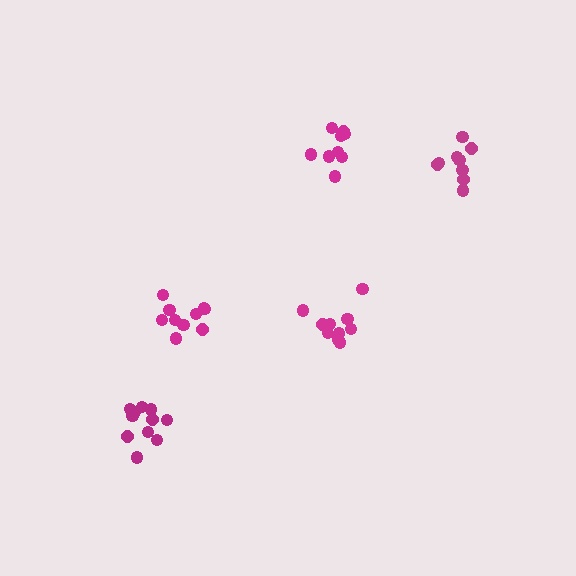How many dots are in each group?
Group 1: 9 dots, Group 2: 10 dots, Group 3: 10 dots, Group 4: 11 dots, Group 5: 9 dots (49 total).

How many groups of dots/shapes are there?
There are 5 groups.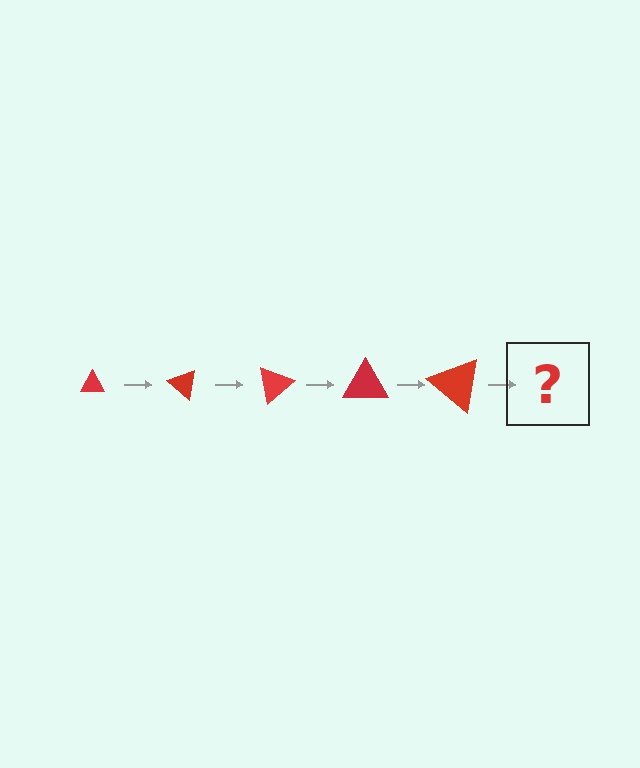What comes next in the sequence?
The next element should be a triangle, larger than the previous one and rotated 200 degrees from the start.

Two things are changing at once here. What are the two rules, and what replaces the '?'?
The two rules are that the triangle grows larger each step and it rotates 40 degrees each step. The '?' should be a triangle, larger than the previous one and rotated 200 degrees from the start.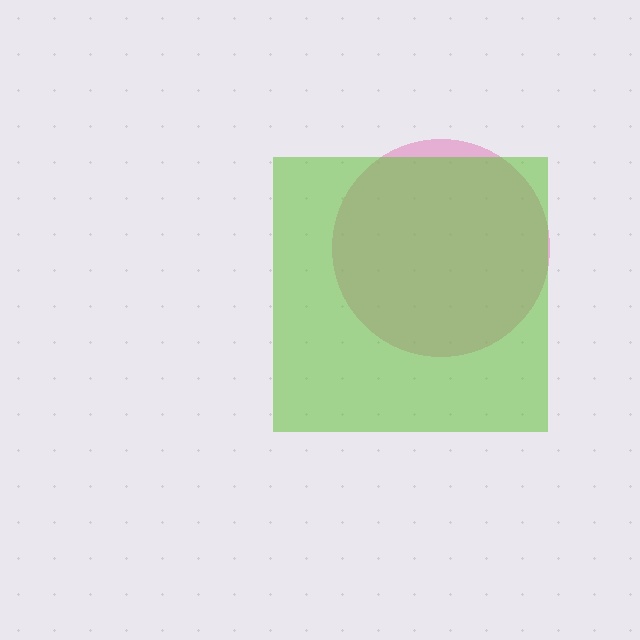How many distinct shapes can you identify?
There are 2 distinct shapes: a pink circle, a lime square.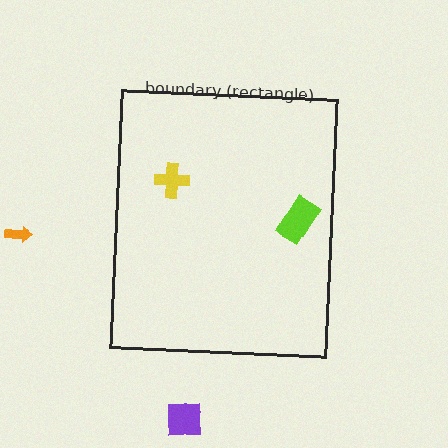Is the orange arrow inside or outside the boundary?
Outside.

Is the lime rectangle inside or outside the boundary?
Inside.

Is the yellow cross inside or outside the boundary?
Inside.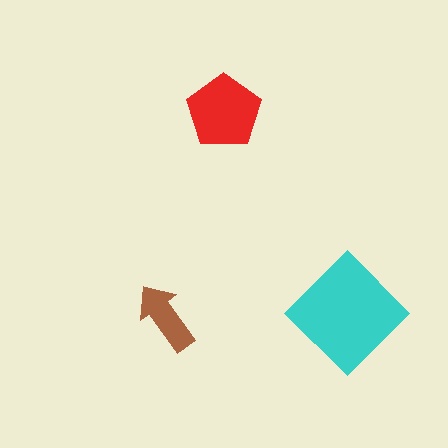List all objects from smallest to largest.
The brown arrow, the red pentagon, the cyan diamond.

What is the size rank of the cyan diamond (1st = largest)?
1st.